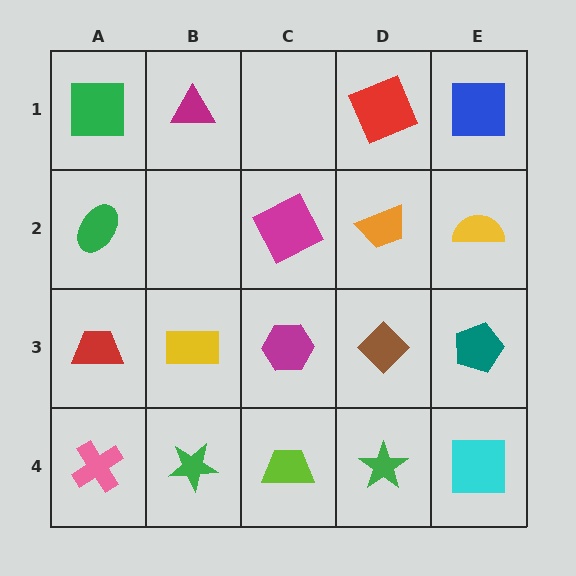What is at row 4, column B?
A green star.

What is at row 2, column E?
A yellow semicircle.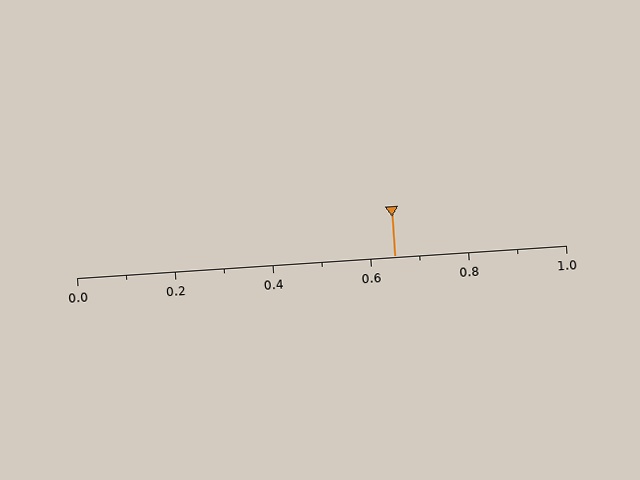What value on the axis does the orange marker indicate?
The marker indicates approximately 0.65.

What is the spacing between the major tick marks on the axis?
The major ticks are spaced 0.2 apart.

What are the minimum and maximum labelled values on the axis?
The axis runs from 0.0 to 1.0.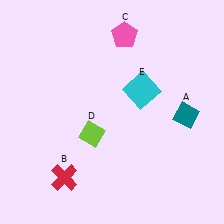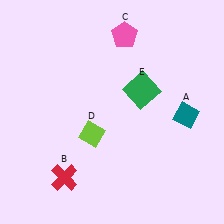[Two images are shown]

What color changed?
The square (E) changed from cyan in Image 1 to green in Image 2.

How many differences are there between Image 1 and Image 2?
There is 1 difference between the two images.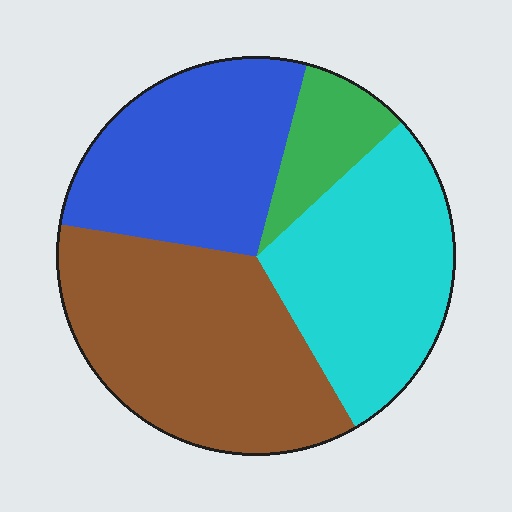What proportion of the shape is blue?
Blue takes up between a sixth and a third of the shape.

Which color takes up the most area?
Brown, at roughly 35%.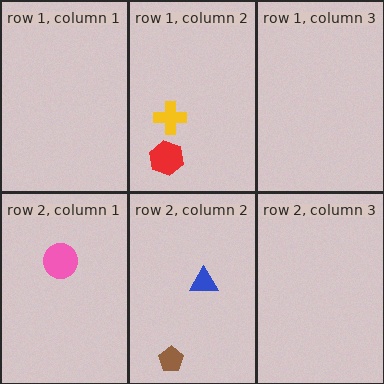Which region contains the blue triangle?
The row 2, column 2 region.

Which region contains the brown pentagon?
The row 2, column 2 region.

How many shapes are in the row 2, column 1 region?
1.